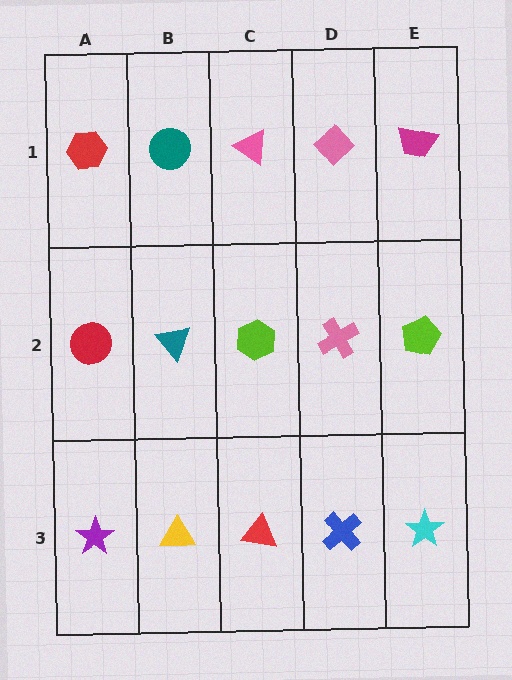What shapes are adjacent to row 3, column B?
A teal triangle (row 2, column B), a purple star (row 3, column A), a red triangle (row 3, column C).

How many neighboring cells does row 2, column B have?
4.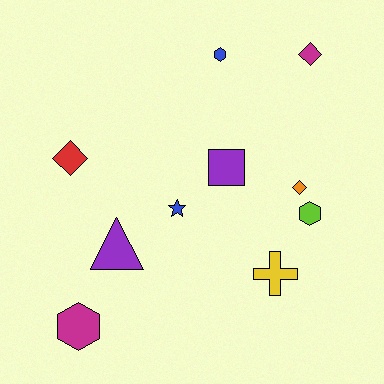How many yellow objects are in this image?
There is 1 yellow object.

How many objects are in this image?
There are 10 objects.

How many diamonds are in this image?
There are 3 diamonds.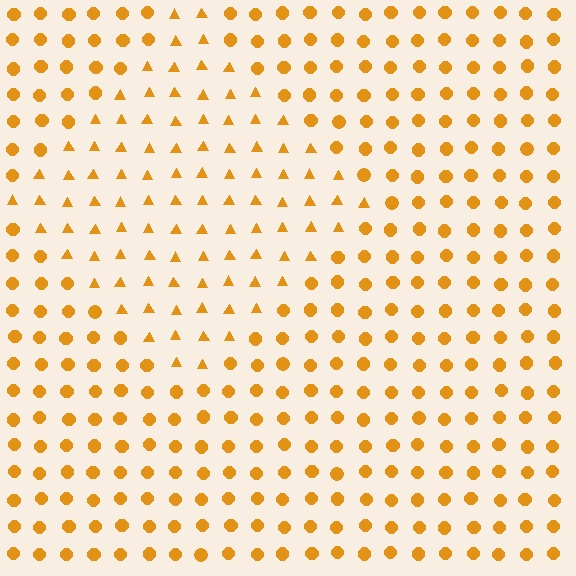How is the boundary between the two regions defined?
The boundary is defined by a change in element shape: triangles inside vs. circles outside. All elements share the same color and spacing.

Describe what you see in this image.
The image is filled with small orange elements arranged in a uniform grid. A diamond-shaped region contains triangles, while the surrounding area contains circles. The boundary is defined purely by the change in element shape.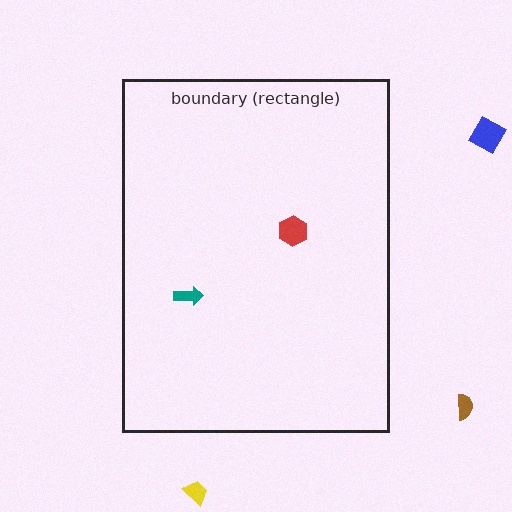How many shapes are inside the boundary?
2 inside, 3 outside.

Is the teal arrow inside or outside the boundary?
Inside.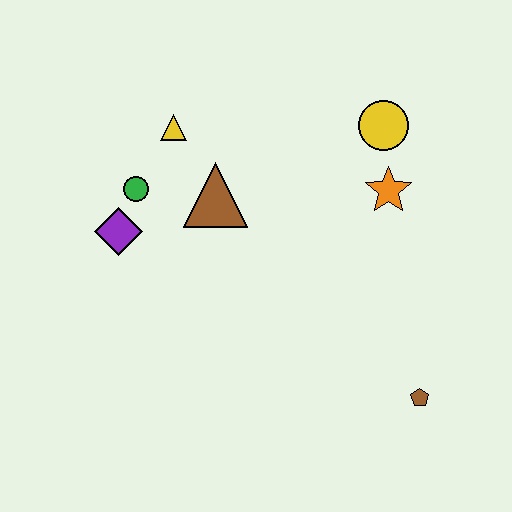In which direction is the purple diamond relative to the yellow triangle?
The purple diamond is below the yellow triangle.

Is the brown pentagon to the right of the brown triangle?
Yes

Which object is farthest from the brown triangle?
The brown pentagon is farthest from the brown triangle.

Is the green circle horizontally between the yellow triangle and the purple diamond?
Yes